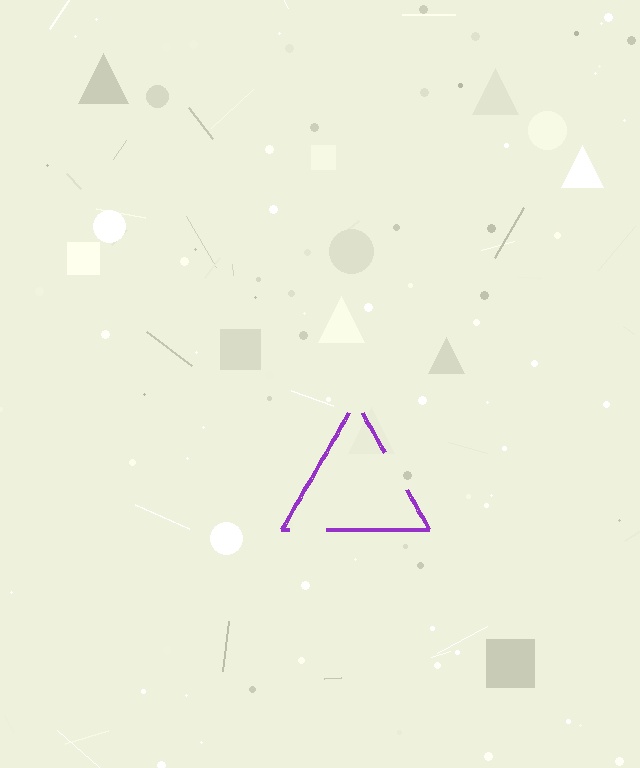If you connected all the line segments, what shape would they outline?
They would outline a triangle.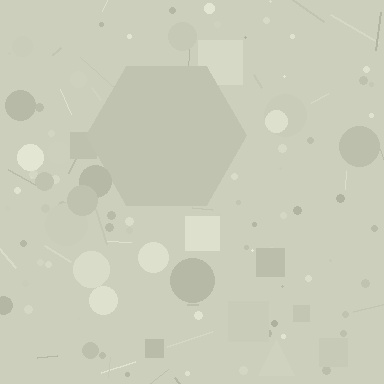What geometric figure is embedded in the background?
A hexagon is embedded in the background.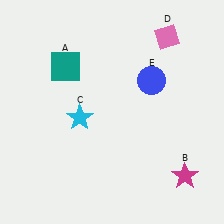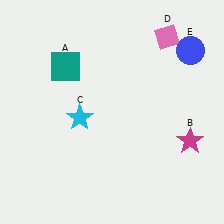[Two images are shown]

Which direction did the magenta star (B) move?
The magenta star (B) moved up.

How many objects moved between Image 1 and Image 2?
2 objects moved between the two images.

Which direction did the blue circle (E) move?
The blue circle (E) moved right.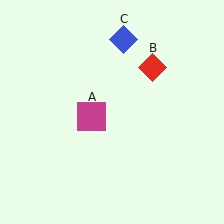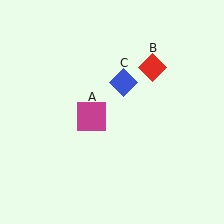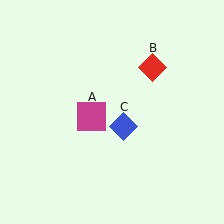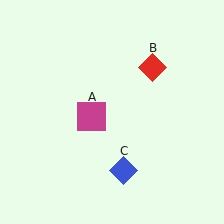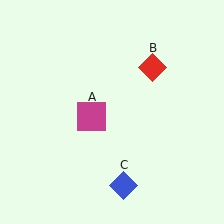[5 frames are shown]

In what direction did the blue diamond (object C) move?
The blue diamond (object C) moved down.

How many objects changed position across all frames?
1 object changed position: blue diamond (object C).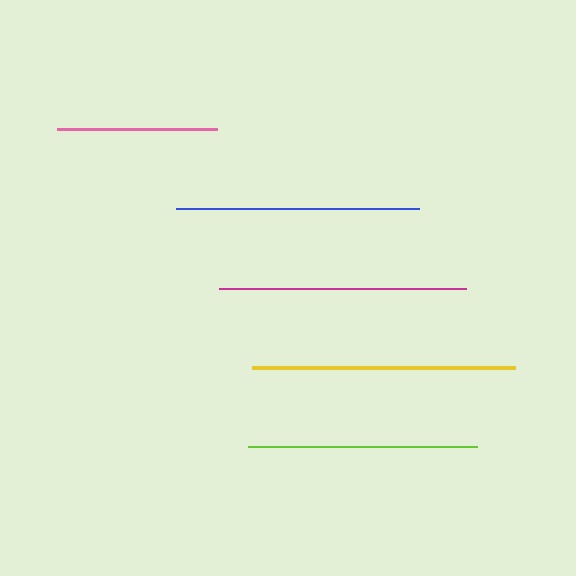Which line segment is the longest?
The yellow line is the longest at approximately 263 pixels.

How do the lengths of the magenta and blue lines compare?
The magenta and blue lines are approximately the same length.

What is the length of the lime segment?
The lime segment is approximately 229 pixels long.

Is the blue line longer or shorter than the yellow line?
The yellow line is longer than the blue line.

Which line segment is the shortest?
The pink line is the shortest at approximately 160 pixels.